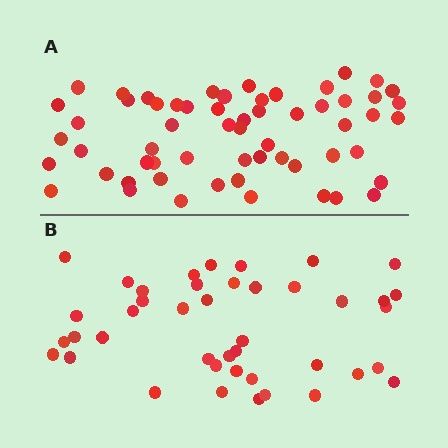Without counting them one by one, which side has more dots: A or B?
Region A (the top region) has more dots.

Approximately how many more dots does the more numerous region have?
Region A has approximately 15 more dots than region B.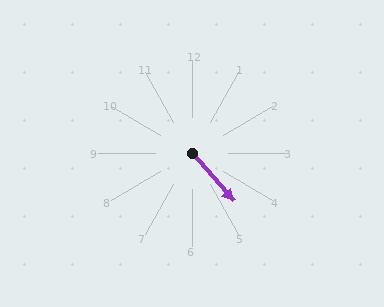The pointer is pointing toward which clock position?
Roughly 5 o'clock.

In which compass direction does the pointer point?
Southeast.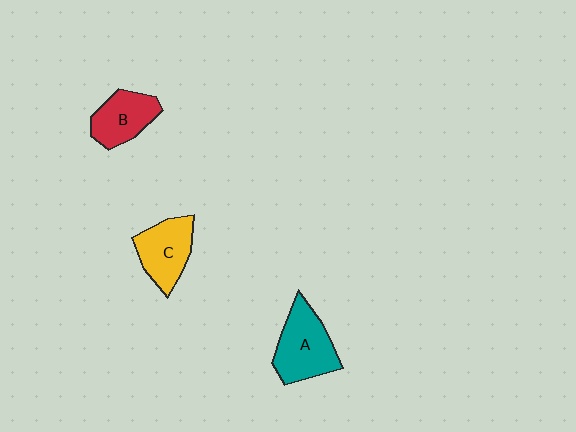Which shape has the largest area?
Shape A (teal).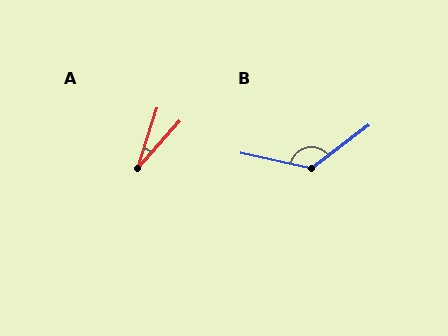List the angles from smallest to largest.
A (24°), B (130°).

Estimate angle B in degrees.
Approximately 130 degrees.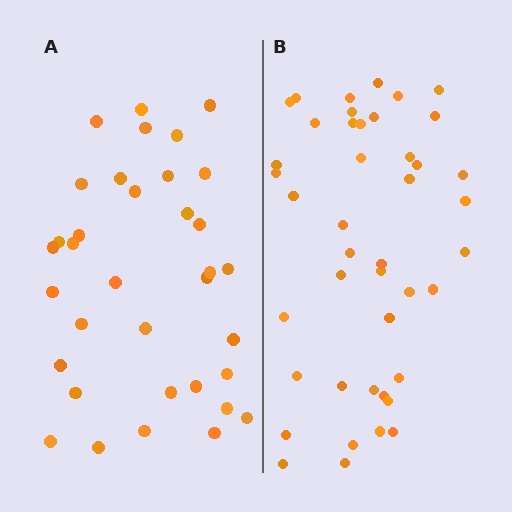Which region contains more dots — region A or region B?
Region B (the right region) has more dots.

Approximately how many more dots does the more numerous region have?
Region B has roughly 8 or so more dots than region A.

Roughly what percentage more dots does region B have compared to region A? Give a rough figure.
About 25% more.